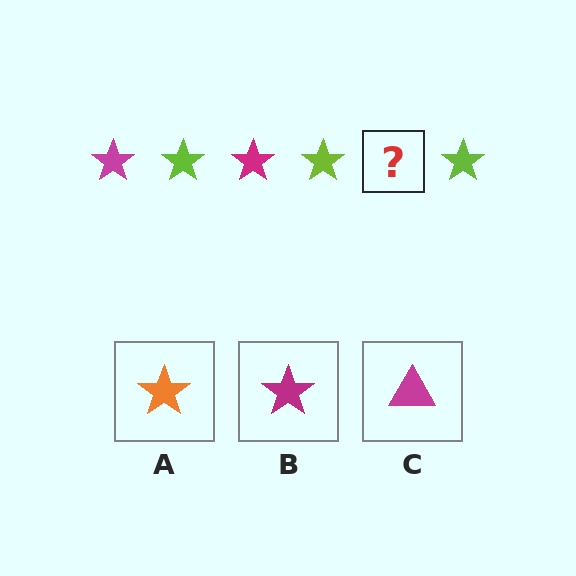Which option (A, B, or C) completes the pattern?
B.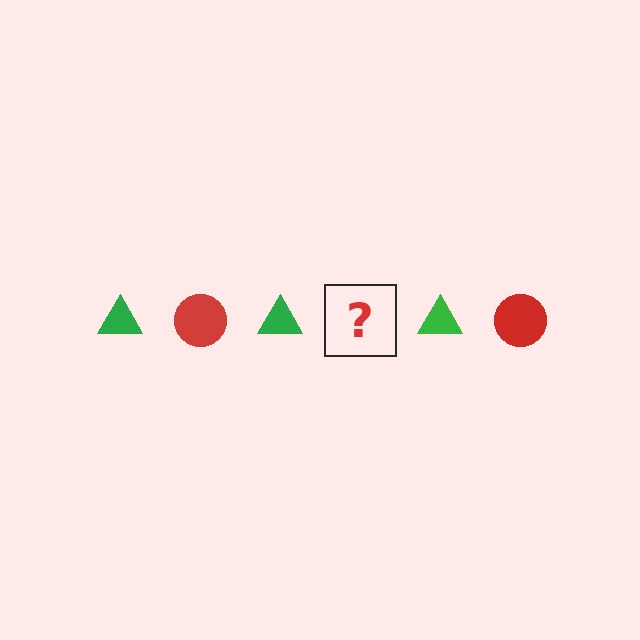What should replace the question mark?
The question mark should be replaced with a red circle.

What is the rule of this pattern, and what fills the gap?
The rule is that the pattern alternates between green triangle and red circle. The gap should be filled with a red circle.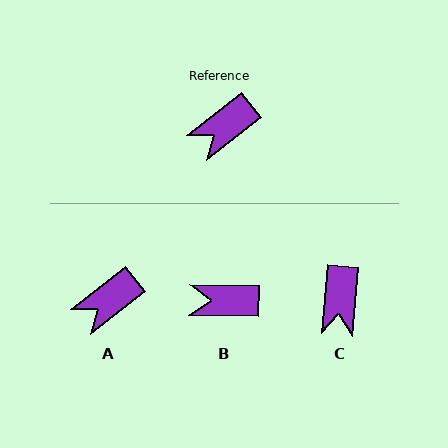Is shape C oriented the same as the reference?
No, it is off by about 47 degrees.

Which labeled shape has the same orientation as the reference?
A.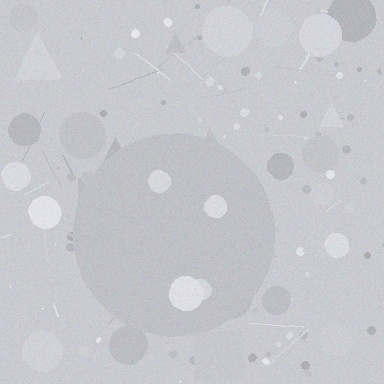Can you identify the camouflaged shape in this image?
The camouflaged shape is a circle.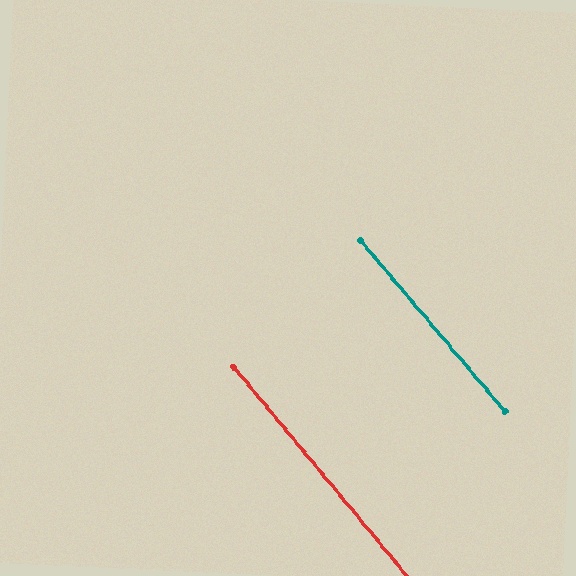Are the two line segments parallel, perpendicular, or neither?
Parallel — their directions differ by only 0.6°.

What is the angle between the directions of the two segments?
Approximately 1 degree.